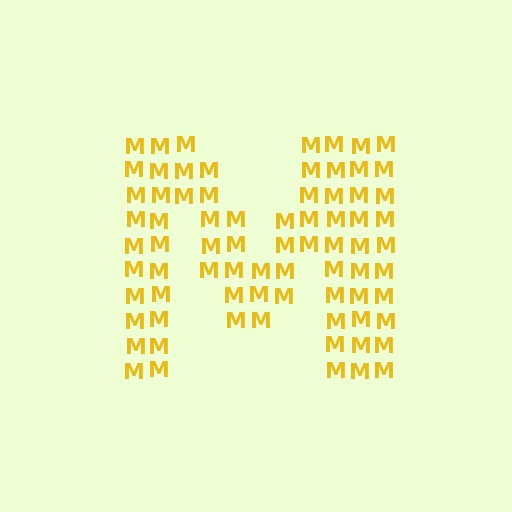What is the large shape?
The large shape is the letter M.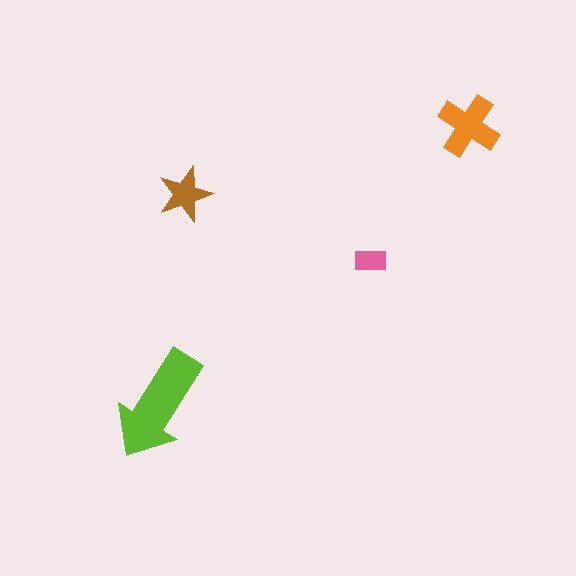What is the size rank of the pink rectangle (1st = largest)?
4th.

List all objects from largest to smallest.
The lime arrow, the orange cross, the brown star, the pink rectangle.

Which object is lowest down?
The lime arrow is bottommost.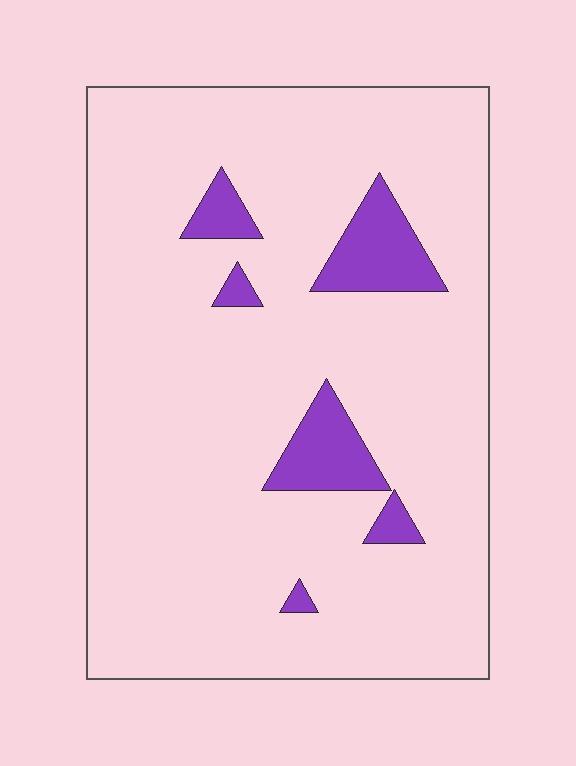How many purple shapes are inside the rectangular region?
6.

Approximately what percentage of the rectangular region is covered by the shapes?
Approximately 10%.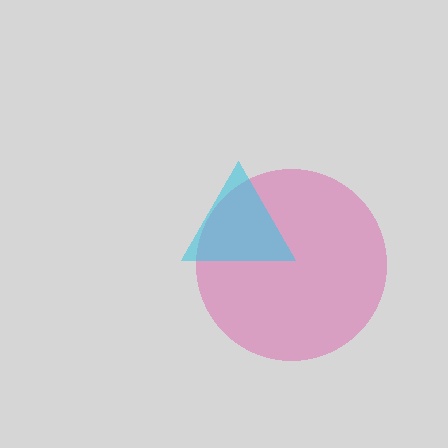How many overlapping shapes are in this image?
There are 2 overlapping shapes in the image.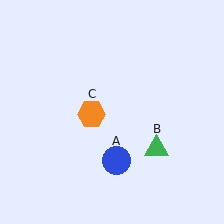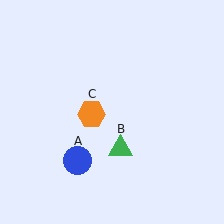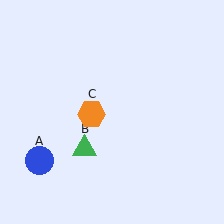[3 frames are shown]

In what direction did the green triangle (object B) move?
The green triangle (object B) moved left.